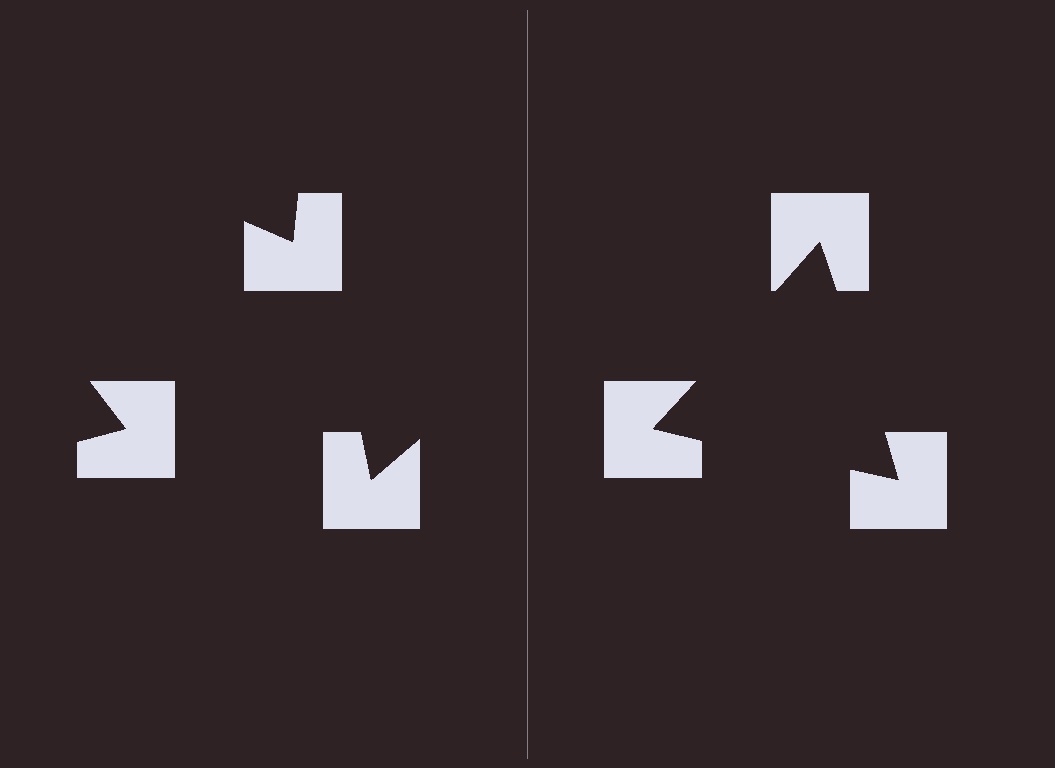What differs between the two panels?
The notched squares are positioned identically on both sides; only the wedge orientations differ. On the right they align to a triangle; on the left they are misaligned.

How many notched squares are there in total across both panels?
6 — 3 on each side.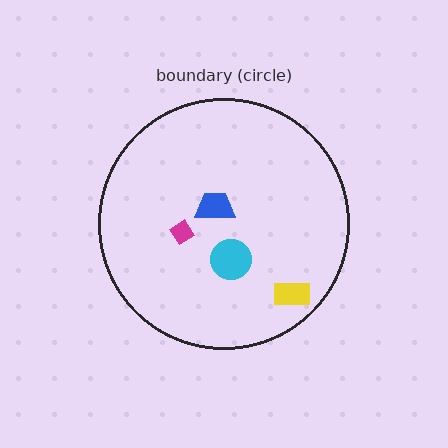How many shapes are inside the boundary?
4 inside, 0 outside.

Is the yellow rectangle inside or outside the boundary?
Inside.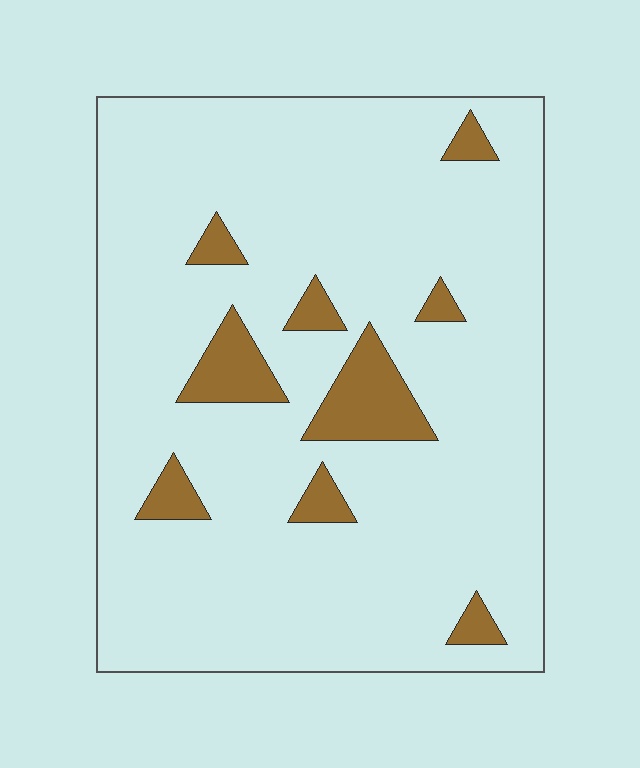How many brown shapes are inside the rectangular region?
9.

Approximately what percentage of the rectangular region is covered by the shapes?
Approximately 10%.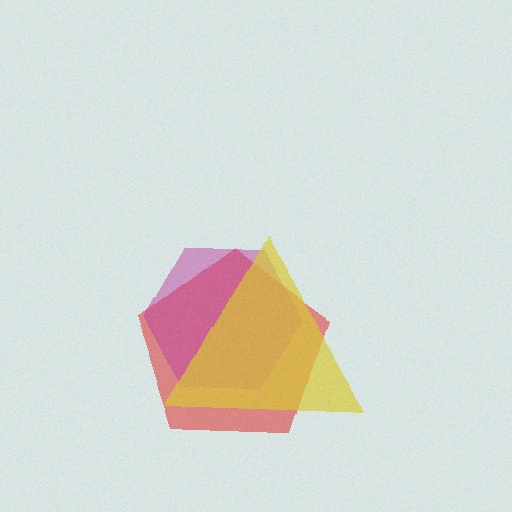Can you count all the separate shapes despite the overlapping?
Yes, there are 3 separate shapes.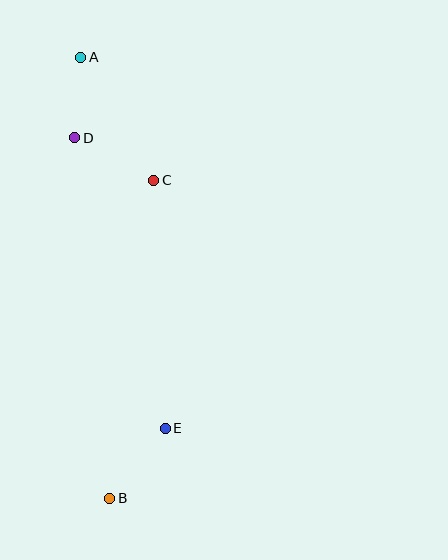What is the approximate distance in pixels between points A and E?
The distance between A and E is approximately 380 pixels.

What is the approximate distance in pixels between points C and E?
The distance between C and E is approximately 248 pixels.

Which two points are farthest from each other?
Points A and B are farthest from each other.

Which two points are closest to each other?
Points A and D are closest to each other.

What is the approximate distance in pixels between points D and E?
The distance between D and E is approximately 304 pixels.